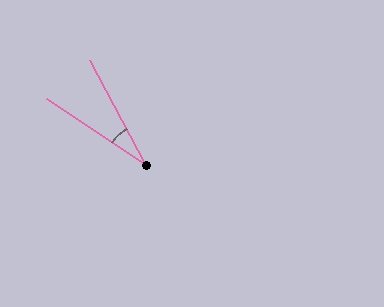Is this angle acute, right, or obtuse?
It is acute.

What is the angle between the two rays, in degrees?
Approximately 28 degrees.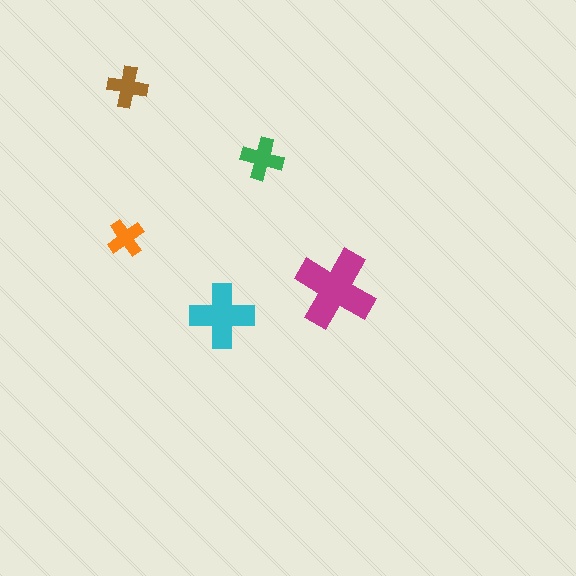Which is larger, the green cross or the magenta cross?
The magenta one.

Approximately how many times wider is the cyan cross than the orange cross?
About 1.5 times wider.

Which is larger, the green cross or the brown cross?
The green one.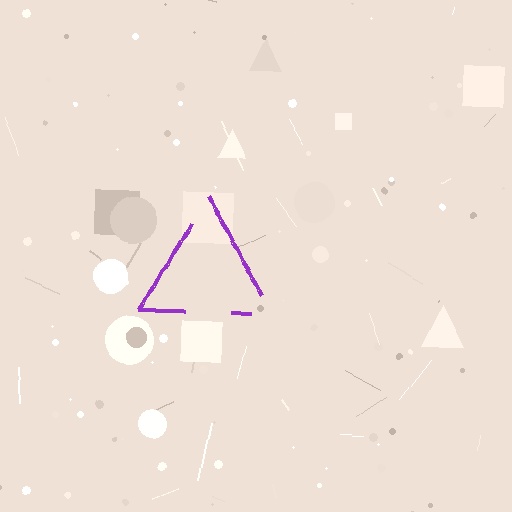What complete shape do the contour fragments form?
The contour fragments form a triangle.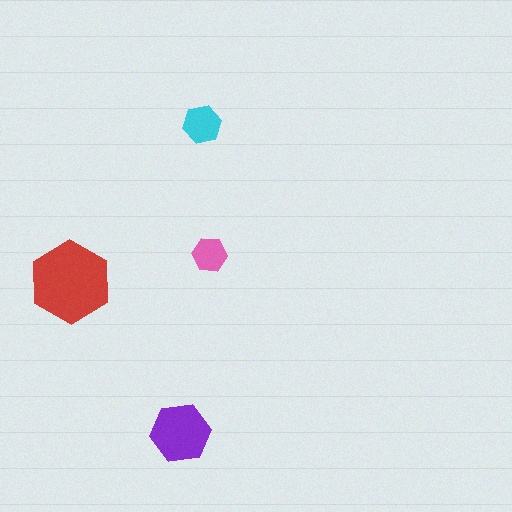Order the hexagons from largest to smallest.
the red one, the purple one, the cyan one, the pink one.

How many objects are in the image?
There are 4 objects in the image.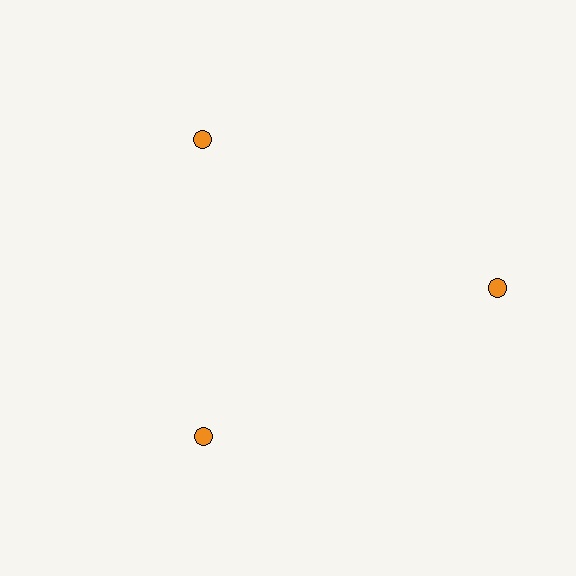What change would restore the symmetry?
The symmetry would be restored by moving it inward, back onto the ring so that all 3 circles sit at equal angles and equal distance from the center.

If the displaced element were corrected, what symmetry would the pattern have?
It would have 3-fold rotational symmetry — the pattern would map onto itself every 120 degrees.